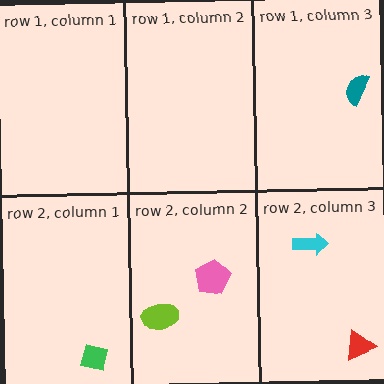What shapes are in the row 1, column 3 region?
The teal semicircle.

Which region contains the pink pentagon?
The row 2, column 2 region.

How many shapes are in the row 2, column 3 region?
2.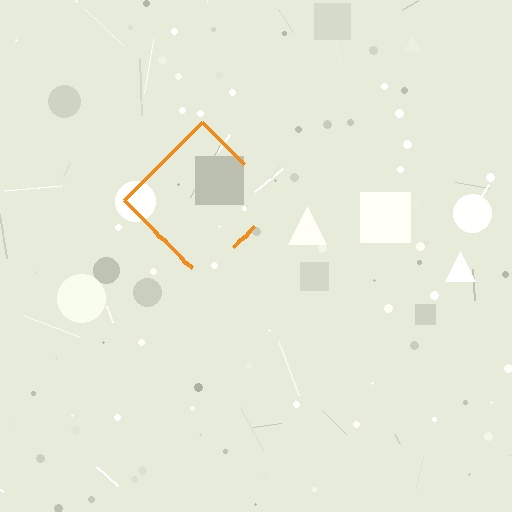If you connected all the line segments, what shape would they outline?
They would outline a diamond.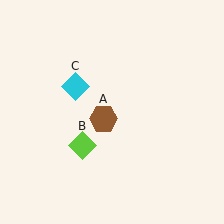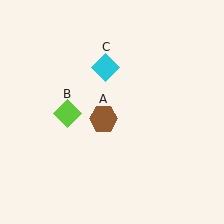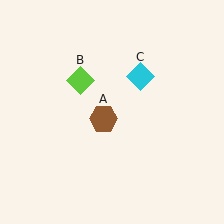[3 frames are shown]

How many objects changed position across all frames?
2 objects changed position: lime diamond (object B), cyan diamond (object C).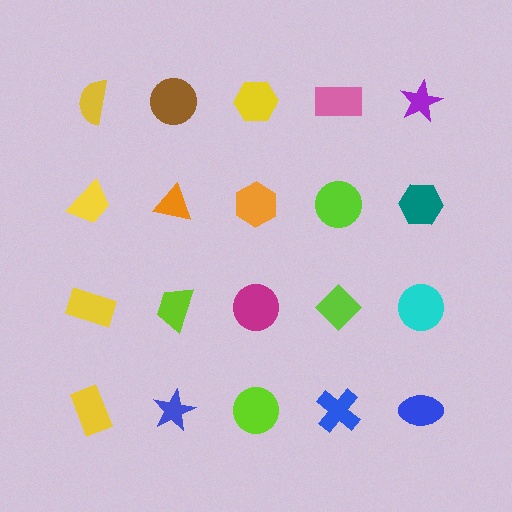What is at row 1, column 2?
A brown circle.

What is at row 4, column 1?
A yellow rectangle.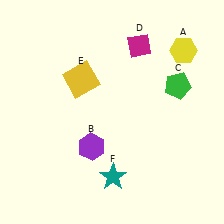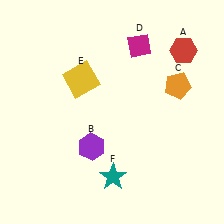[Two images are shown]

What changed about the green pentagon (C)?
In Image 1, C is green. In Image 2, it changed to orange.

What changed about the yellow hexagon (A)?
In Image 1, A is yellow. In Image 2, it changed to red.